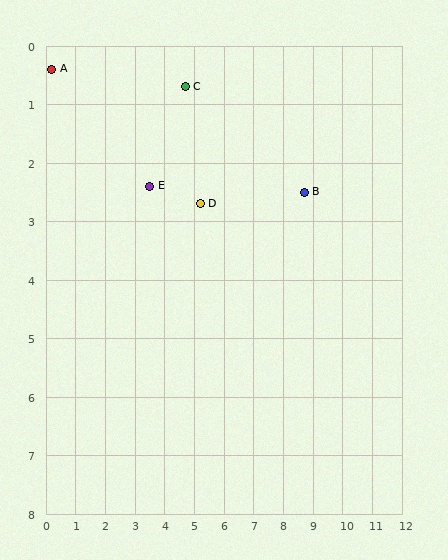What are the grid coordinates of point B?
Point B is at approximately (8.7, 2.5).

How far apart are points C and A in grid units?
Points C and A are about 4.5 grid units apart.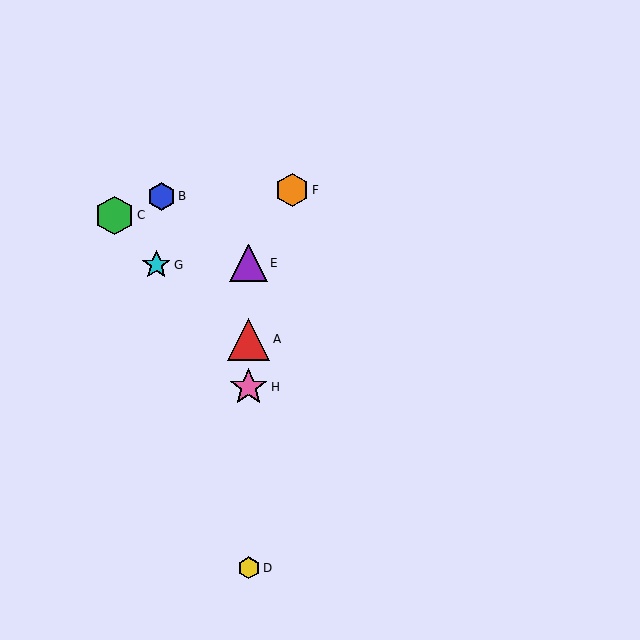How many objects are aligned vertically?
4 objects (A, D, E, H) are aligned vertically.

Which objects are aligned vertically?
Objects A, D, E, H are aligned vertically.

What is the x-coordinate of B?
Object B is at x≈161.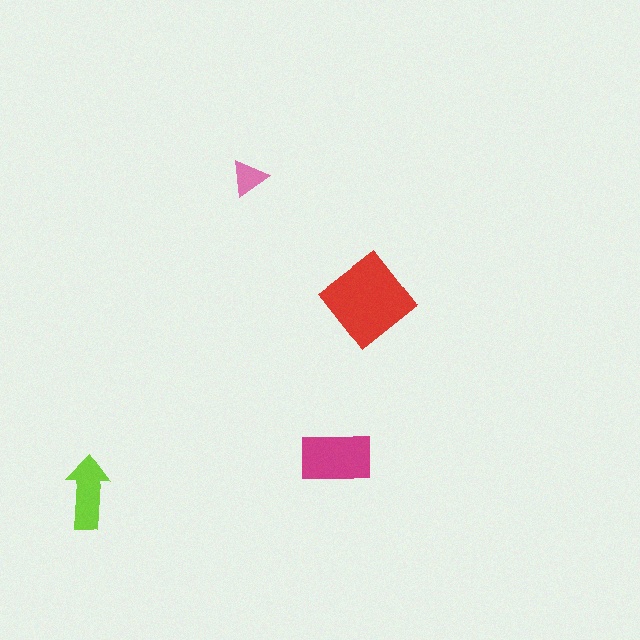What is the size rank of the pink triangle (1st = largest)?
4th.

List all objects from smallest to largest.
The pink triangle, the lime arrow, the magenta rectangle, the red diamond.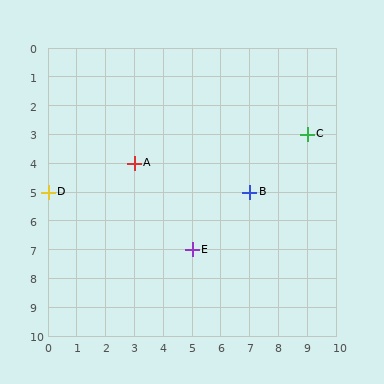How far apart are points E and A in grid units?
Points E and A are 2 columns and 3 rows apart (about 3.6 grid units diagonally).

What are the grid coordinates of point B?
Point B is at grid coordinates (7, 5).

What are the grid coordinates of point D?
Point D is at grid coordinates (0, 5).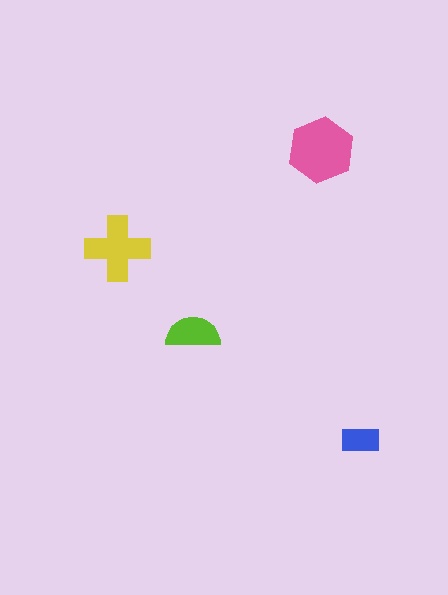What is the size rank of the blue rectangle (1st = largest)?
4th.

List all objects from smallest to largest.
The blue rectangle, the lime semicircle, the yellow cross, the pink hexagon.